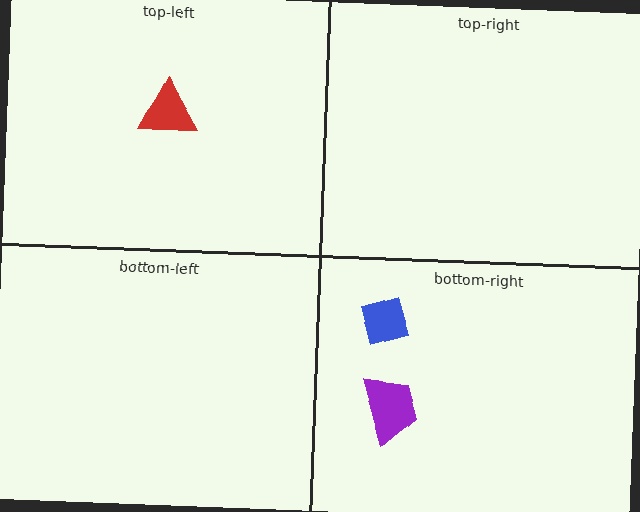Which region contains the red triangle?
The top-left region.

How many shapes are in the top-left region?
1.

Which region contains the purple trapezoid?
The bottom-right region.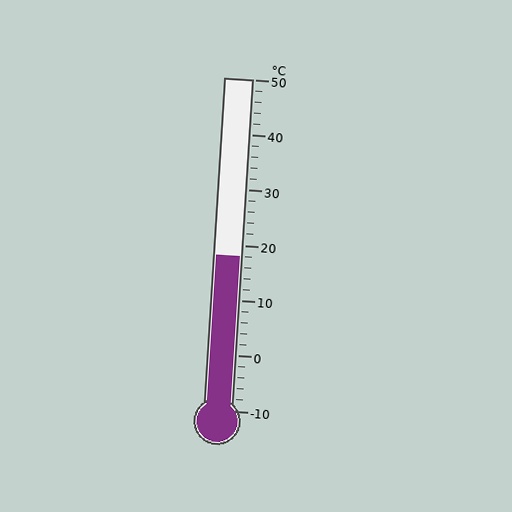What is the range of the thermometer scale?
The thermometer scale ranges from -10°C to 50°C.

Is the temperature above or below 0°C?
The temperature is above 0°C.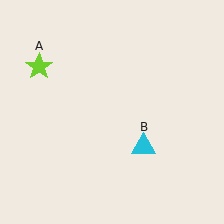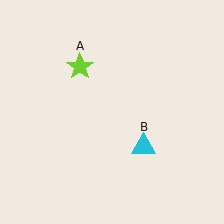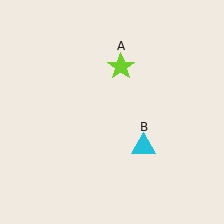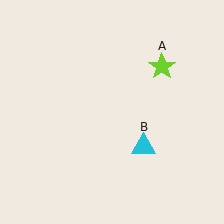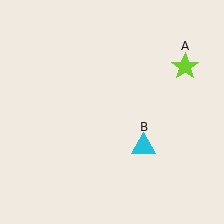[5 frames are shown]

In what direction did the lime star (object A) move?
The lime star (object A) moved right.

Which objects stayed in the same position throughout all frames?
Cyan triangle (object B) remained stationary.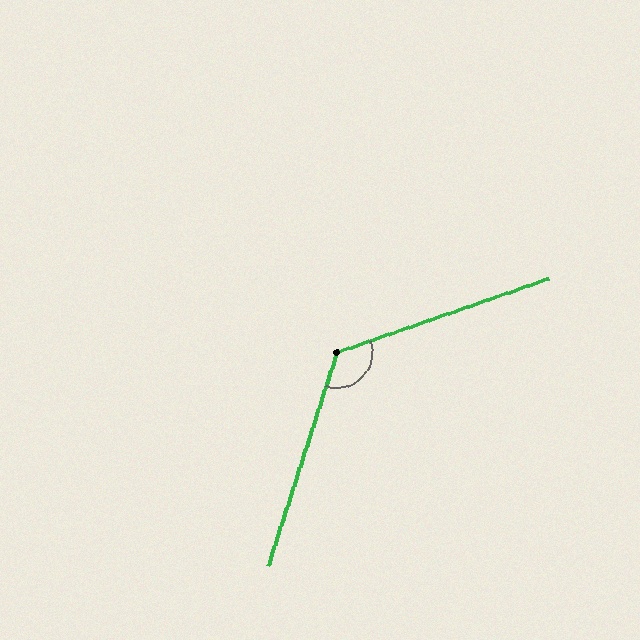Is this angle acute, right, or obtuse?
It is obtuse.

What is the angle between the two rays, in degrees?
Approximately 127 degrees.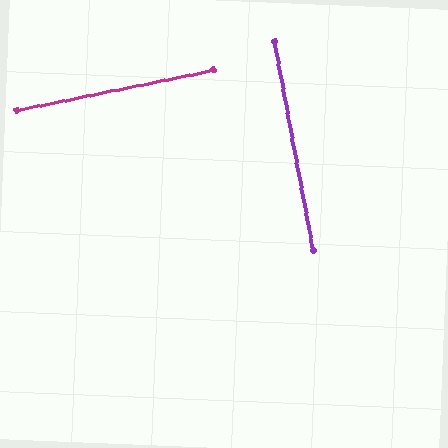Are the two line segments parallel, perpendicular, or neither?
Perpendicular — they meet at approximately 89°.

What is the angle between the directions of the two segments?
Approximately 89 degrees.